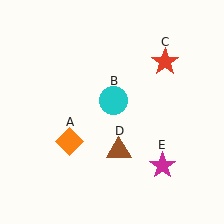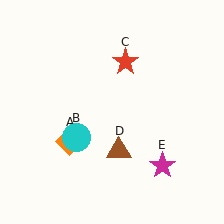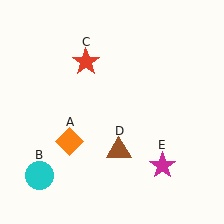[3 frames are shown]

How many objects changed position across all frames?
2 objects changed position: cyan circle (object B), red star (object C).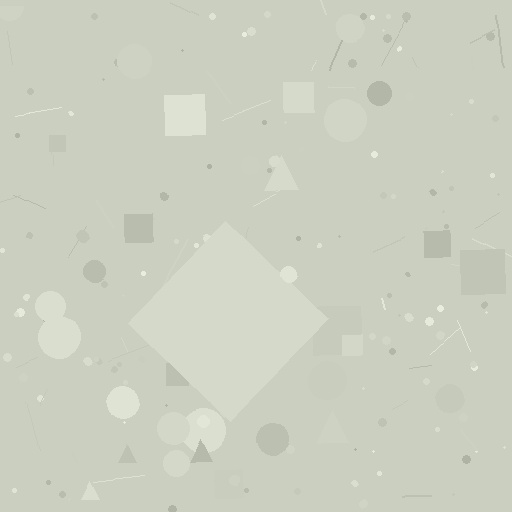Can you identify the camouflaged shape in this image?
The camouflaged shape is a diamond.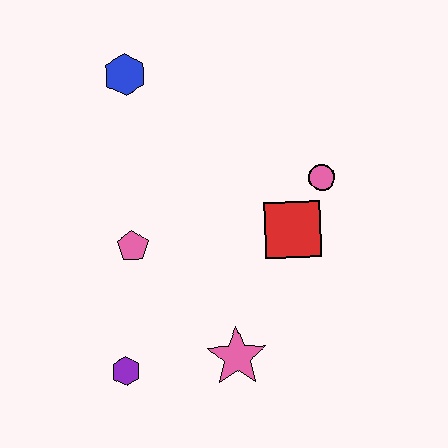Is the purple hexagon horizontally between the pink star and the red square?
No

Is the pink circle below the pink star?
No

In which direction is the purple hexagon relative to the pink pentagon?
The purple hexagon is below the pink pentagon.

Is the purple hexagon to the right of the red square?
No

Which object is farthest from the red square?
The blue hexagon is farthest from the red square.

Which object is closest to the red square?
The pink circle is closest to the red square.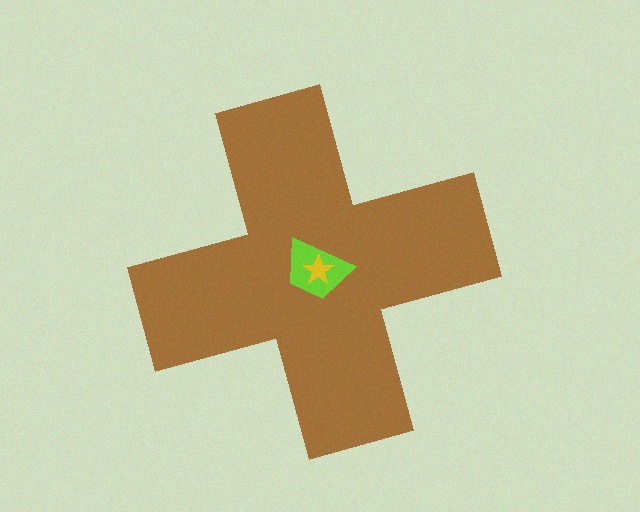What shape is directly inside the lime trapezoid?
The yellow star.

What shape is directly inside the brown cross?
The lime trapezoid.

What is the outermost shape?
The brown cross.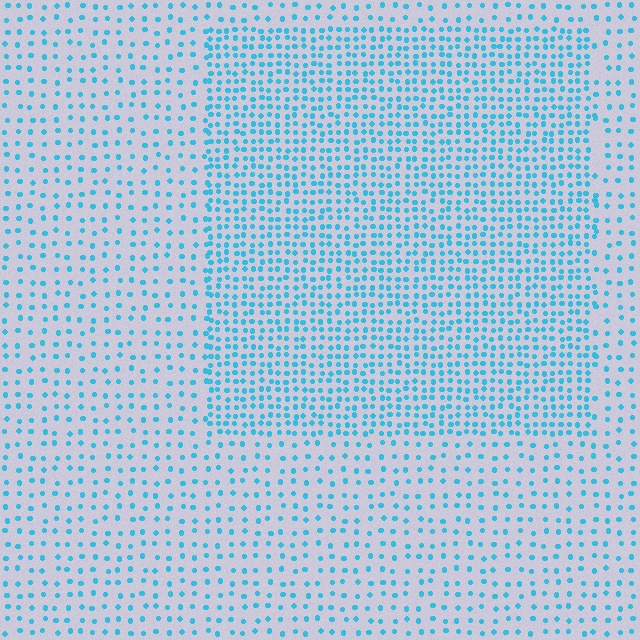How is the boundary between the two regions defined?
The boundary is defined by a change in element density (approximately 2.1x ratio). All elements are the same color, size, and shape.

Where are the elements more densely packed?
The elements are more densely packed inside the rectangle boundary.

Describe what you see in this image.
The image contains small cyan elements arranged at two different densities. A rectangle-shaped region is visible where the elements are more densely packed than the surrounding area.